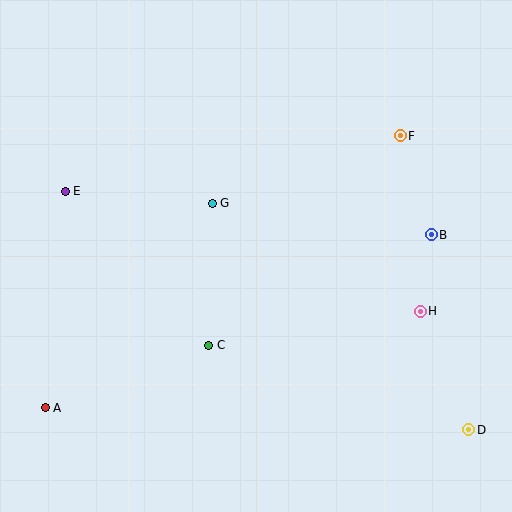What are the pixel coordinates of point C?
Point C is at (209, 345).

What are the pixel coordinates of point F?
Point F is at (400, 136).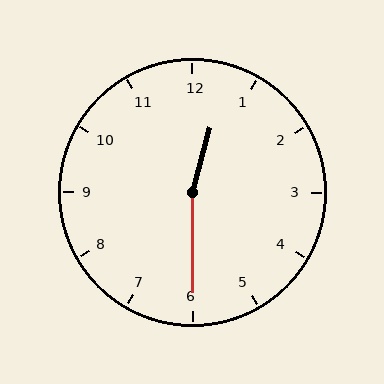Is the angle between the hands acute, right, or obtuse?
It is obtuse.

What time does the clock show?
12:30.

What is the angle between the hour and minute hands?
Approximately 165 degrees.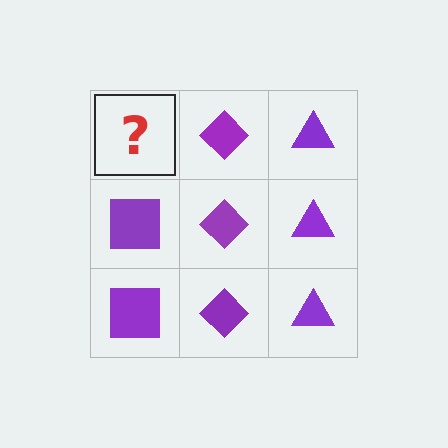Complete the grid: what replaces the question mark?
The question mark should be replaced with a purple square.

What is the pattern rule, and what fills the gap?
The rule is that each column has a consistent shape. The gap should be filled with a purple square.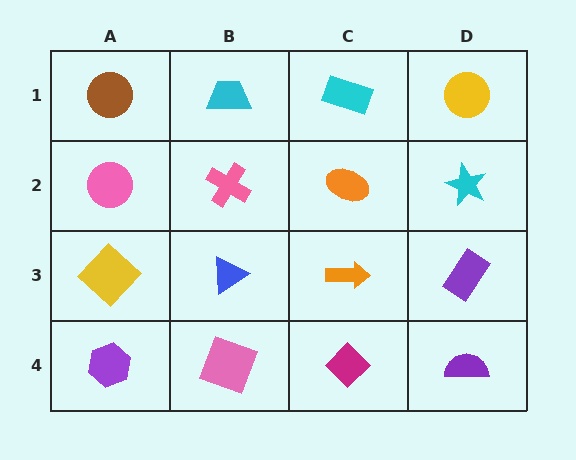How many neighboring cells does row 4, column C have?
3.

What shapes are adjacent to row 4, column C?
An orange arrow (row 3, column C), a pink square (row 4, column B), a purple semicircle (row 4, column D).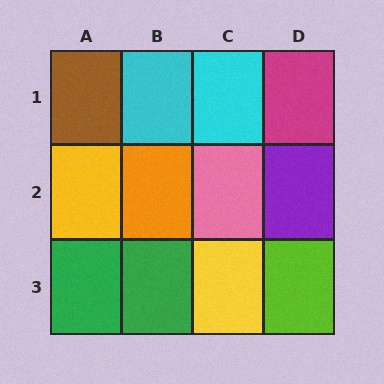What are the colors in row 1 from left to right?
Brown, cyan, cyan, magenta.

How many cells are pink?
1 cell is pink.